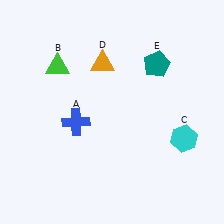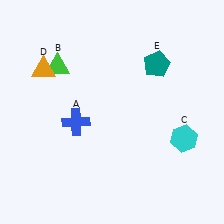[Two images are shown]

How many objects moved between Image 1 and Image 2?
1 object moved between the two images.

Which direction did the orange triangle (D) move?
The orange triangle (D) moved left.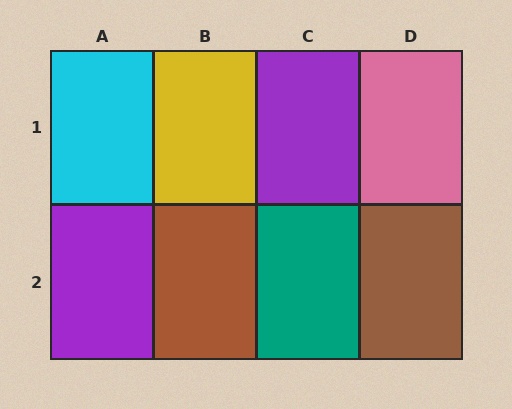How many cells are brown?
2 cells are brown.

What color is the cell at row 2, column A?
Purple.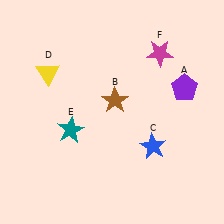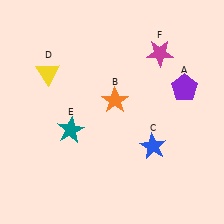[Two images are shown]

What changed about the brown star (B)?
In Image 1, B is brown. In Image 2, it changed to orange.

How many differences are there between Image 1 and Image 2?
There is 1 difference between the two images.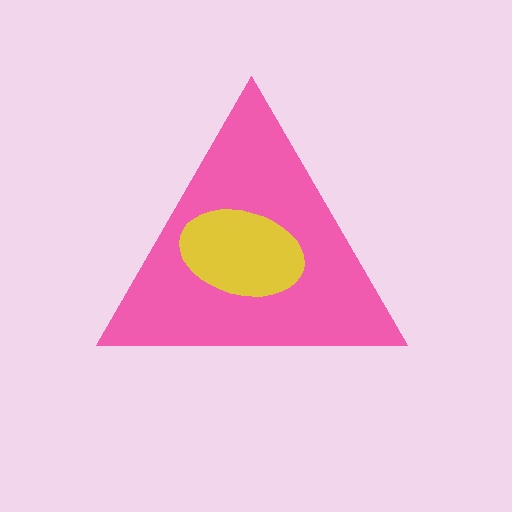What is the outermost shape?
The pink triangle.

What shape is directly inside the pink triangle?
The yellow ellipse.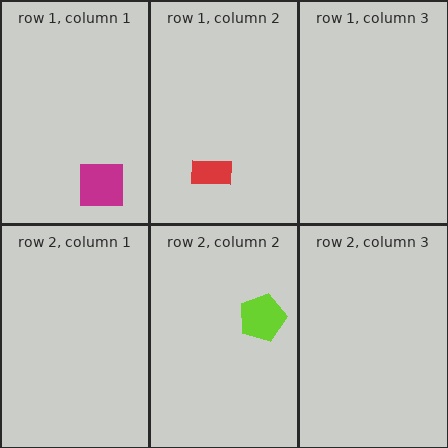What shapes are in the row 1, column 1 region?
The magenta square.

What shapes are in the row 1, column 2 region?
The red rectangle.